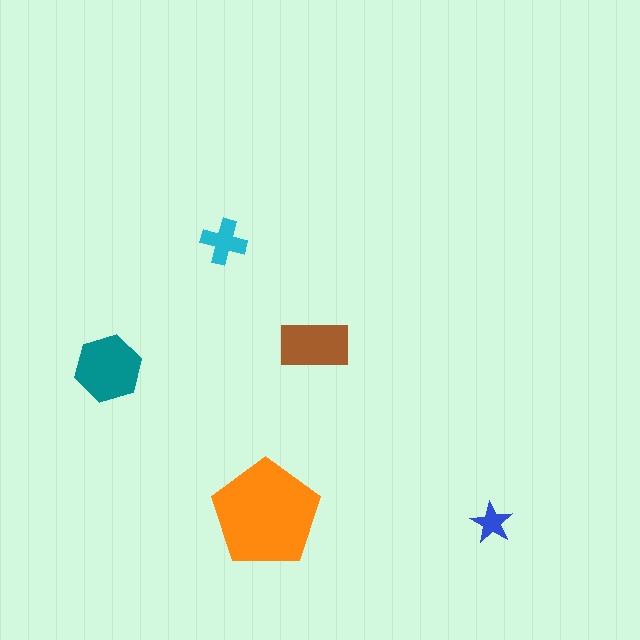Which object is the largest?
The orange pentagon.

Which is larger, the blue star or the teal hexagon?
The teal hexagon.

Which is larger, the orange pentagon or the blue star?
The orange pentagon.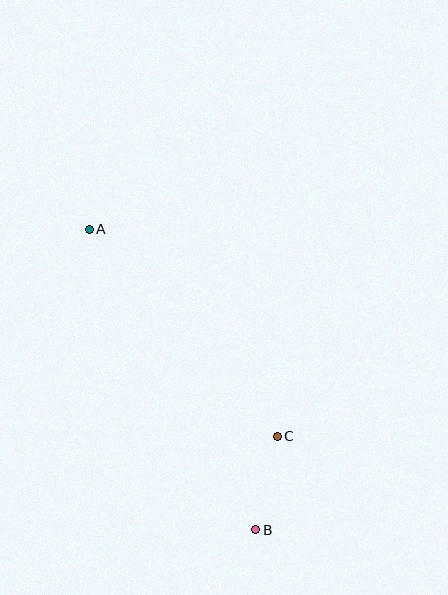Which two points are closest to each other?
Points B and C are closest to each other.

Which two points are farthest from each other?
Points A and B are farthest from each other.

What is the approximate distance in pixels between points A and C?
The distance between A and C is approximately 279 pixels.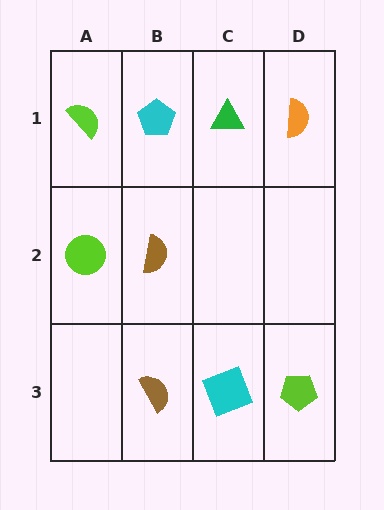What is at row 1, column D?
An orange semicircle.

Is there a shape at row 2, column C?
No, that cell is empty.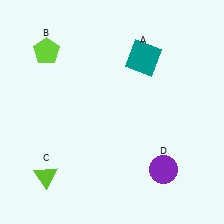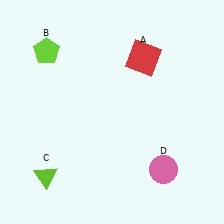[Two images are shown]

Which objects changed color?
A changed from teal to red. D changed from purple to pink.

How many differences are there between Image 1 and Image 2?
There are 2 differences between the two images.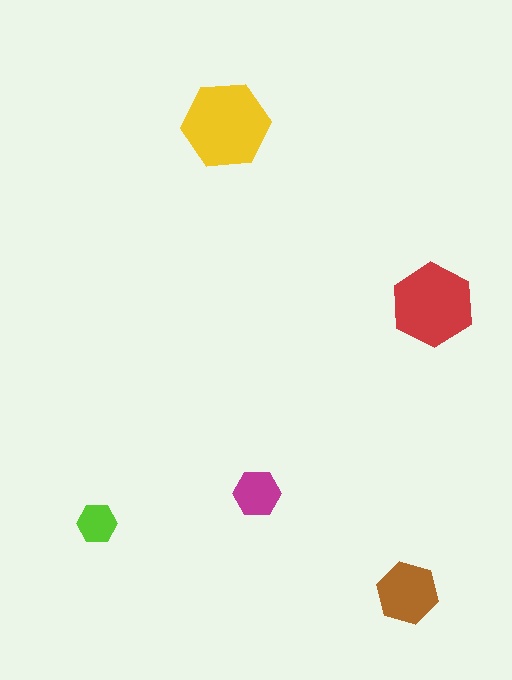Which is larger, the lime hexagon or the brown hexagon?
The brown one.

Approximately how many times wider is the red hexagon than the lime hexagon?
About 2 times wider.